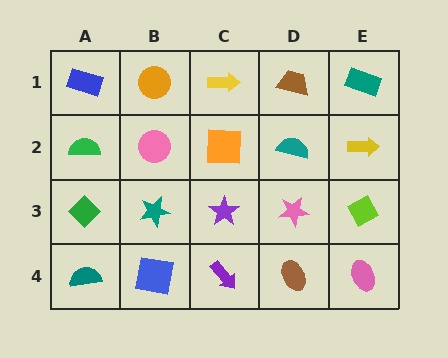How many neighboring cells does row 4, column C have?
3.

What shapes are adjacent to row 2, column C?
A yellow arrow (row 1, column C), a purple star (row 3, column C), a pink circle (row 2, column B), a teal semicircle (row 2, column D).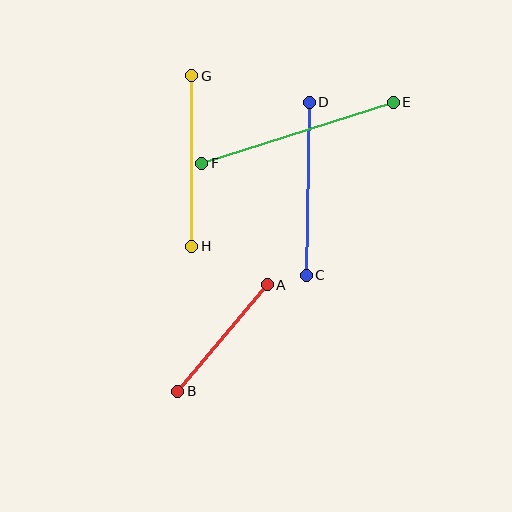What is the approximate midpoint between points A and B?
The midpoint is at approximately (222, 338) pixels.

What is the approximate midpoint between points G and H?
The midpoint is at approximately (192, 161) pixels.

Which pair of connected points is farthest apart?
Points E and F are farthest apart.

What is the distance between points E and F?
The distance is approximately 201 pixels.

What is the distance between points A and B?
The distance is approximately 139 pixels.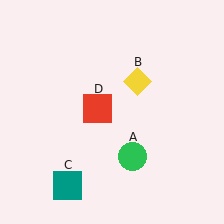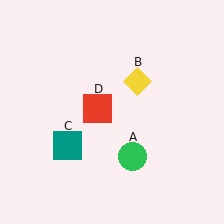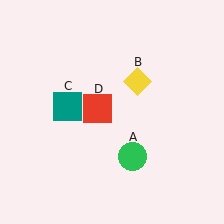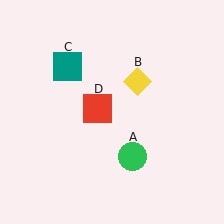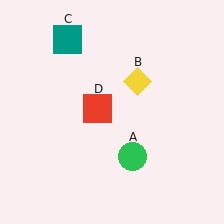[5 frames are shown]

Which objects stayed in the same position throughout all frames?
Green circle (object A) and yellow diamond (object B) and red square (object D) remained stationary.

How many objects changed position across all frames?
1 object changed position: teal square (object C).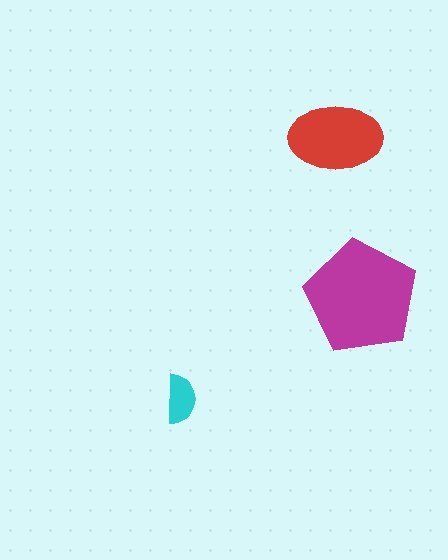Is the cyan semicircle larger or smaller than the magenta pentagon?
Smaller.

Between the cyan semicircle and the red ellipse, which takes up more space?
The red ellipse.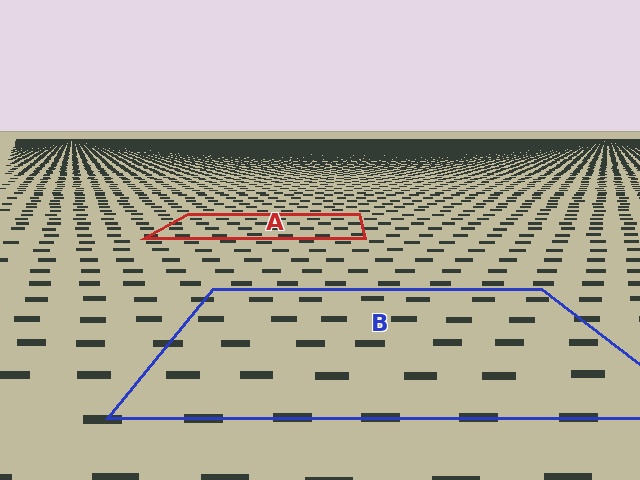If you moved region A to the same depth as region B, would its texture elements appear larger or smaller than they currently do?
They would appear larger. At a closer depth, the same texture elements are projected at a bigger on-screen size.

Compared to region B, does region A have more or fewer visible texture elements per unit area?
Region A has more texture elements per unit area — they are packed more densely because it is farther away.